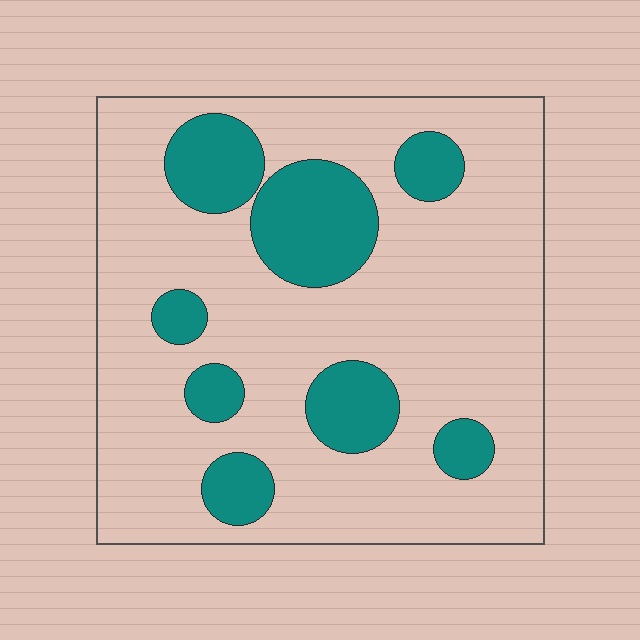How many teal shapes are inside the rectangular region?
8.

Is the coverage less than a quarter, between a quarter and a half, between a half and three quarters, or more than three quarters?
Less than a quarter.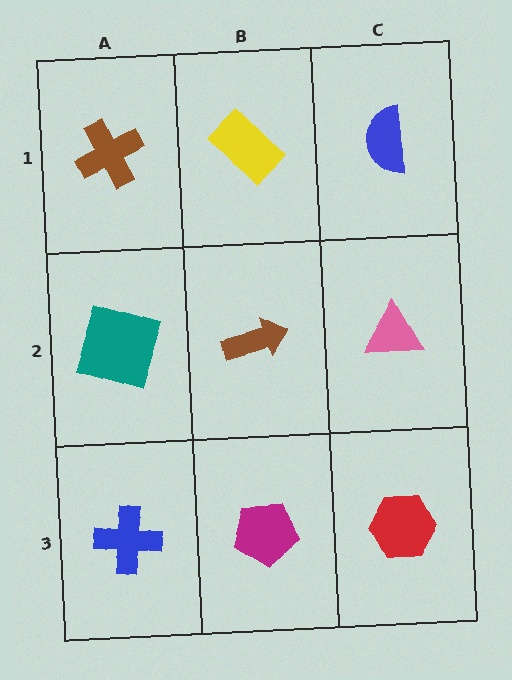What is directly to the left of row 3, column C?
A magenta pentagon.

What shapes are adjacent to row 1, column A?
A teal square (row 2, column A), a yellow rectangle (row 1, column B).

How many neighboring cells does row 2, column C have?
3.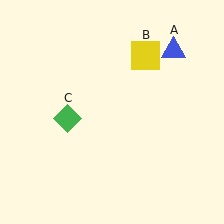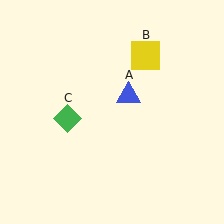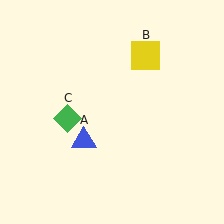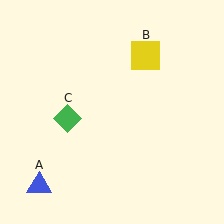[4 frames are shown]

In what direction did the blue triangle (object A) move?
The blue triangle (object A) moved down and to the left.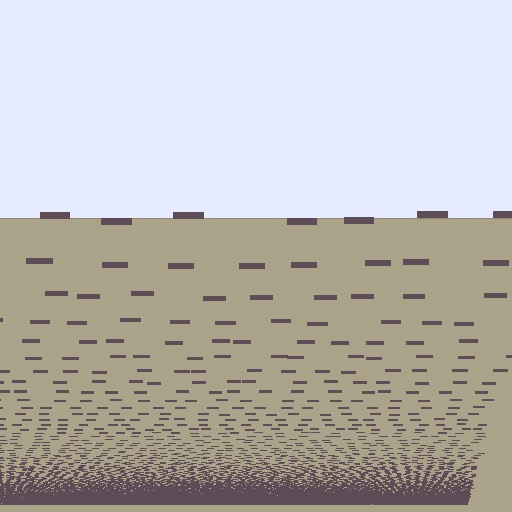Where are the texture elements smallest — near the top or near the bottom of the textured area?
Near the bottom.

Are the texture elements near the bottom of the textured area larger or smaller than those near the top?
Smaller. The gradient is inverted — elements near the bottom are smaller and denser.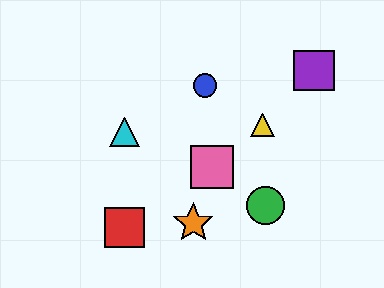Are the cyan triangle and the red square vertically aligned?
Yes, both are at x≈125.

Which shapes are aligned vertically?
The red square, the cyan triangle are aligned vertically.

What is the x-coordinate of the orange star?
The orange star is at x≈193.